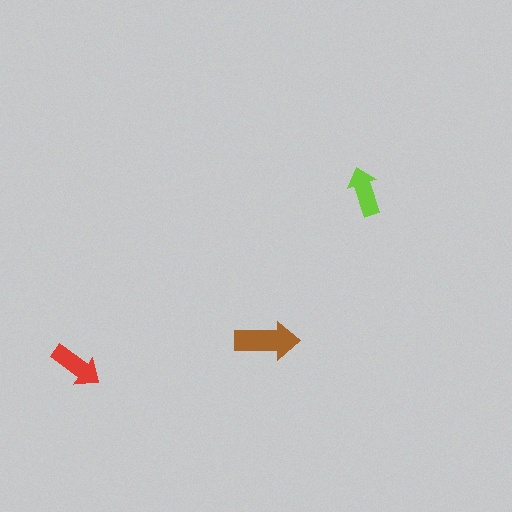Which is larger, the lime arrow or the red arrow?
The red one.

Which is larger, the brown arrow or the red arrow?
The brown one.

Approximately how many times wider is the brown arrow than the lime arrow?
About 1.5 times wider.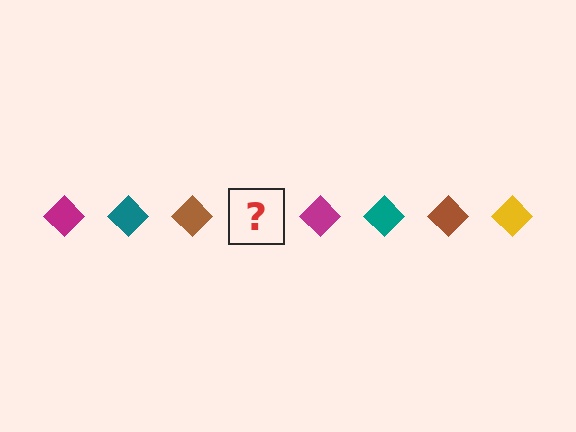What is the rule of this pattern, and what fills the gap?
The rule is that the pattern cycles through magenta, teal, brown, yellow diamonds. The gap should be filled with a yellow diamond.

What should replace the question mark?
The question mark should be replaced with a yellow diamond.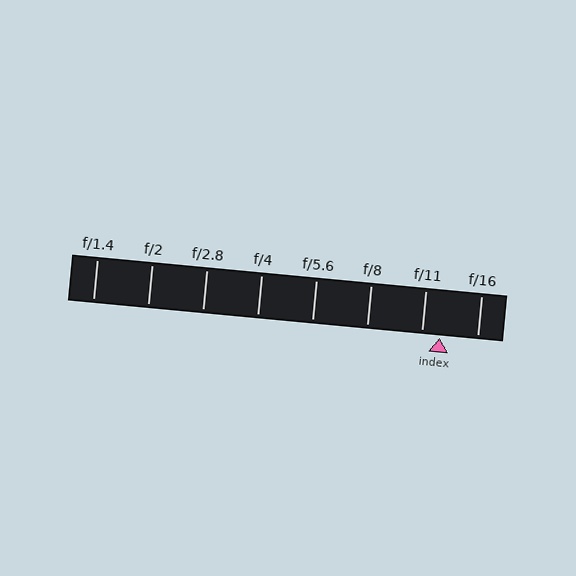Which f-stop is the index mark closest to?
The index mark is closest to f/11.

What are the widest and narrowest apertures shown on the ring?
The widest aperture shown is f/1.4 and the narrowest is f/16.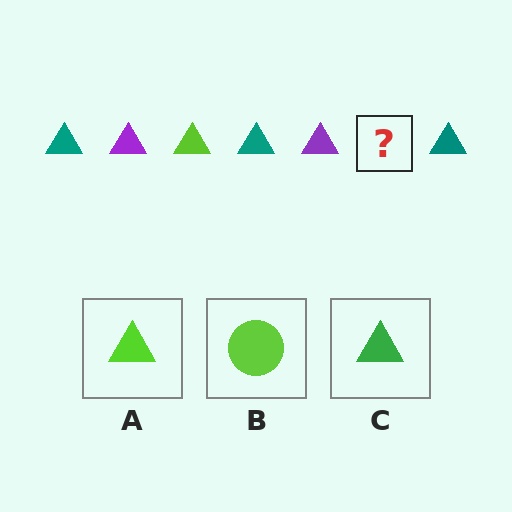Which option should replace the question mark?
Option A.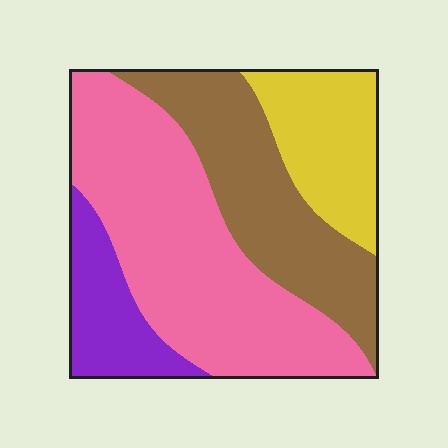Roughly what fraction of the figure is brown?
Brown takes up about one quarter (1/4) of the figure.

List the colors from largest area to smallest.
From largest to smallest: pink, brown, yellow, purple.